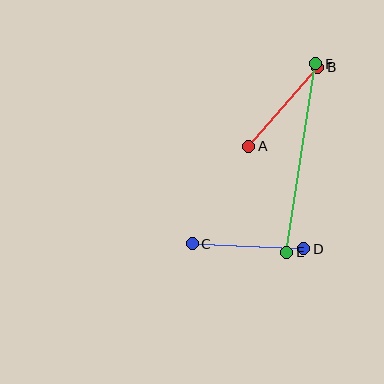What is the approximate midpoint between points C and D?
The midpoint is at approximately (248, 246) pixels.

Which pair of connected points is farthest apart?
Points E and F are farthest apart.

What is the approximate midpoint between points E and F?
The midpoint is at approximately (301, 158) pixels.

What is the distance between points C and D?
The distance is approximately 112 pixels.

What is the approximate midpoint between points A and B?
The midpoint is at approximately (283, 107) pixels.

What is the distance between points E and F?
The distance is approximately 191 pixels.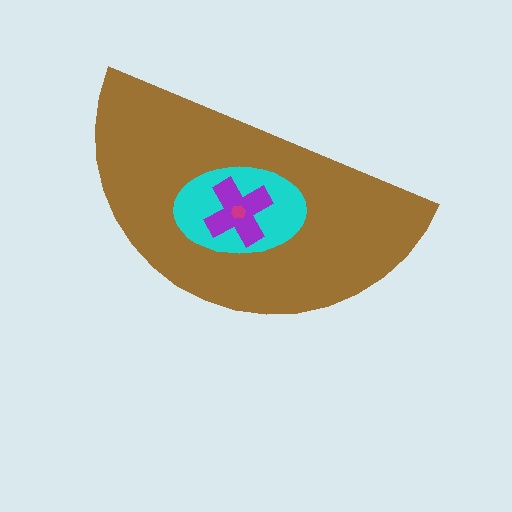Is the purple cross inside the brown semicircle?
Yes.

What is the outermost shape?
The brown semicircle.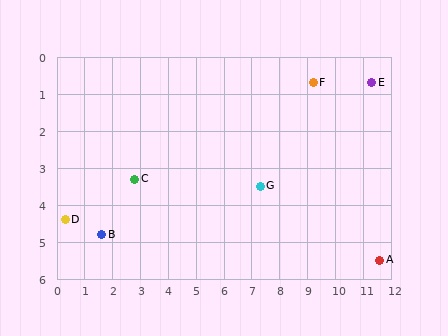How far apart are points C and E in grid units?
Points C and E are about 8.9 grid units apart.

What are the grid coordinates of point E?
Point E is at approximately (11.3, 0.7).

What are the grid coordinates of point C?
Point C is at approximately (2.8, 3.3).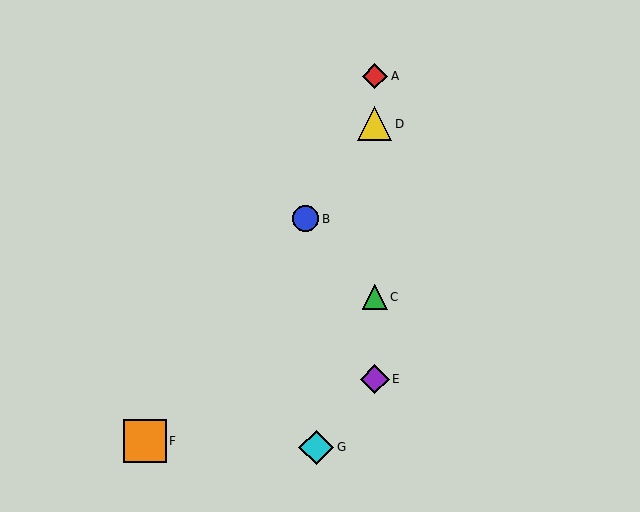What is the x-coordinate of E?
Object E is at x≈375.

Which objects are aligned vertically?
Objects A, C, D, E are aligned vertically.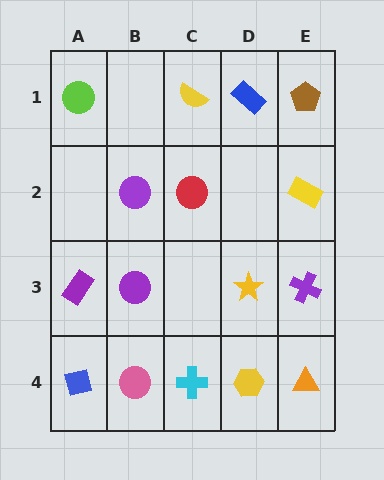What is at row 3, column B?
A purple circle.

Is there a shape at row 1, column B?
No, that cell is empty.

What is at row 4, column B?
A pink circle.